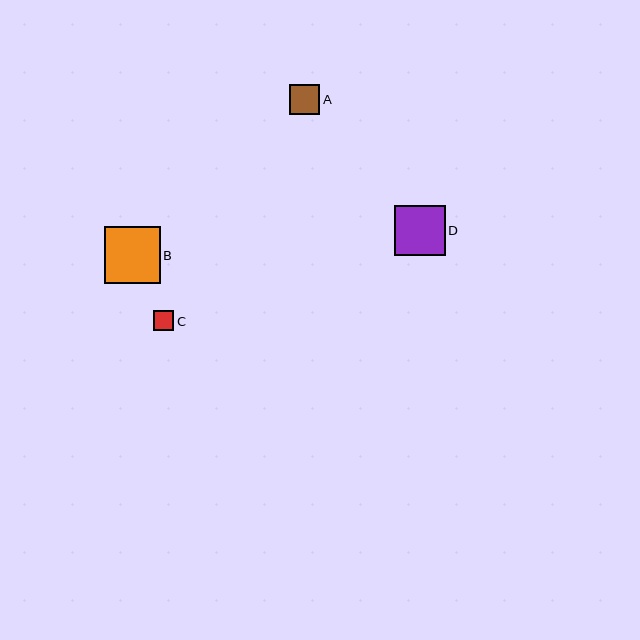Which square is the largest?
Square B is the largest with a size of approximately 56 pixels.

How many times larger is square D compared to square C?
Square D is approximately 2.5 times the size of square C.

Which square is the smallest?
Square C is the smallest with a size of approximately 20 pixels.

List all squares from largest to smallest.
From largest to smallest: B, D, A, C.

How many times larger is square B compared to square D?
Square B is approximately 1.1 times the size of square D.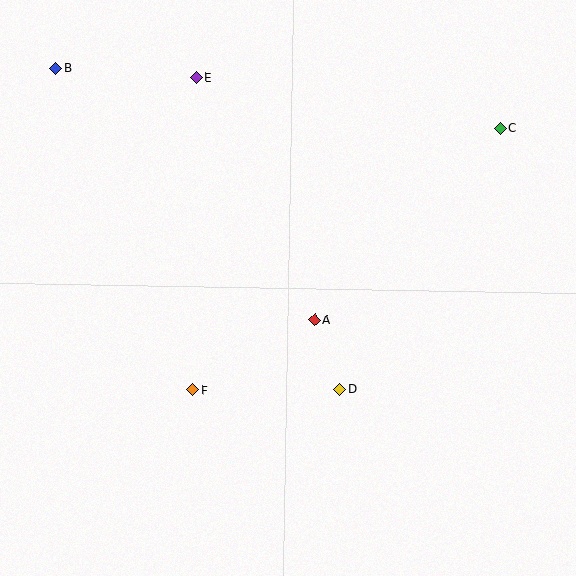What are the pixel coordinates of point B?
Point B is at (55, 68).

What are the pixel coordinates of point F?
Point F is at (193, 390).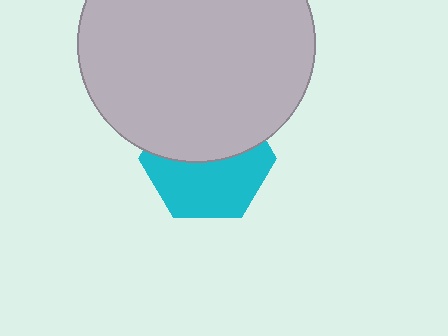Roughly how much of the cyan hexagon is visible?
About half of it is visible (roughly 52%).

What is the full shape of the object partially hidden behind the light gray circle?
The partially hidden object is a cyan hexagon.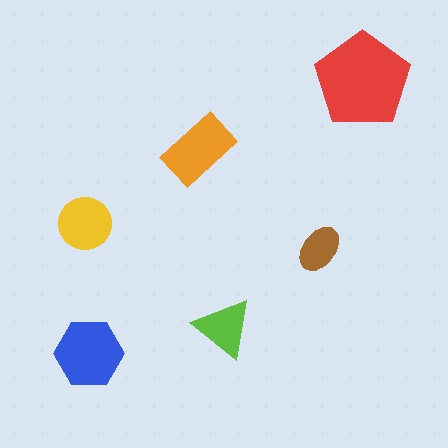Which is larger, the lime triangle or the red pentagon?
The red pentagon.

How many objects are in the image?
There are 6 objects in the image.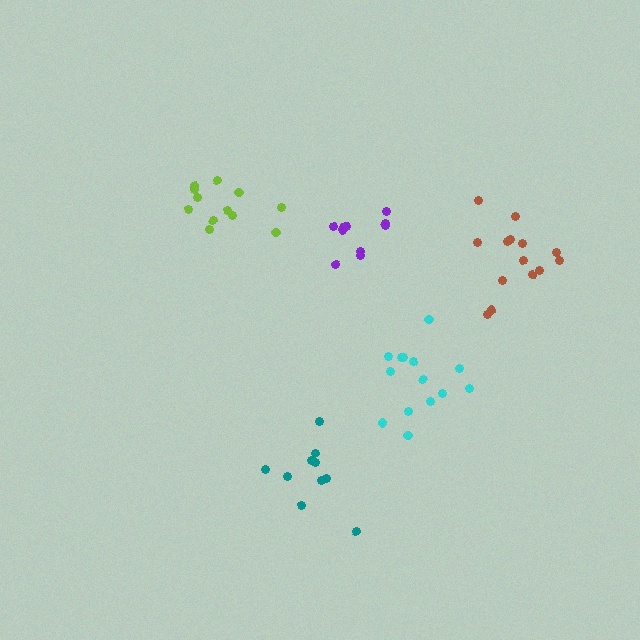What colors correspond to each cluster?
The clusters are colored: lime, brown, cyan, teal, purple.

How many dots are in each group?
Group 1: 12 dots, Group 2: 14 dots, Group 3: 14 dots, Group 4: 10 dots, Group 5: 10 dots (60 total).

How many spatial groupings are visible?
There are 5 spatial groupings.